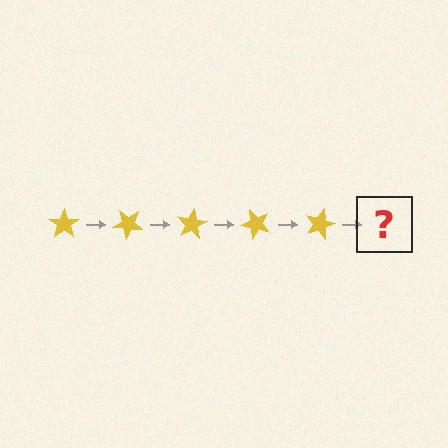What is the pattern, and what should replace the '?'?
The pattern is that the star rotates 40 degrees each step. The '?' should be a yellow star rotated 200 degrees.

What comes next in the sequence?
The next element should be a yellow star rotated 200 degrees.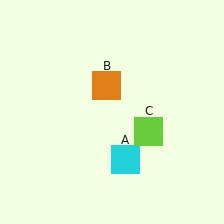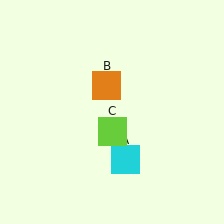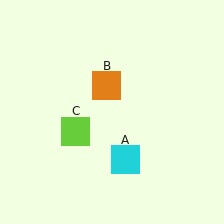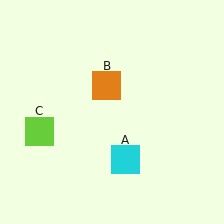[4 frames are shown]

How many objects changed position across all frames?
1 object changed position: lime square (object C).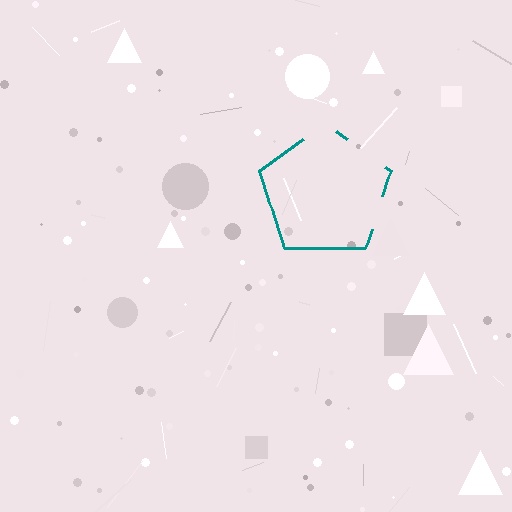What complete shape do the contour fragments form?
The contour fragments form a pentagon.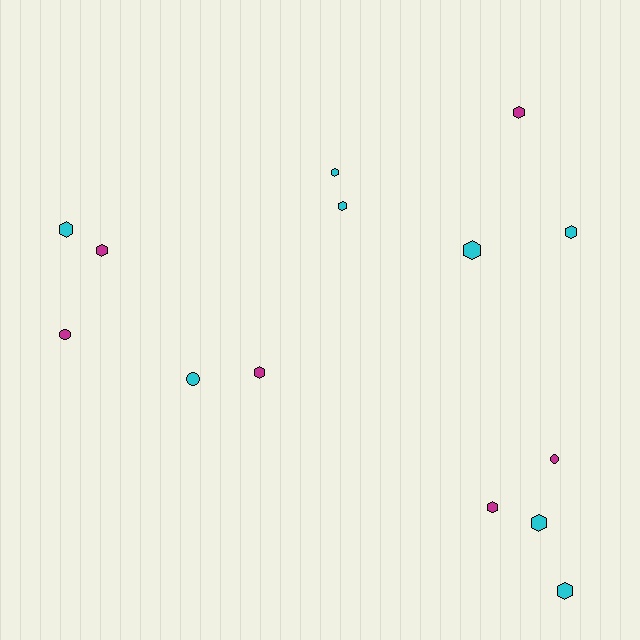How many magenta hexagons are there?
There are 4 magenta hexagons.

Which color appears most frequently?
Cyan, with 8 objects.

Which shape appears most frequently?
Hexagon, with 11 objects.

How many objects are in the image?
There are 14 objects.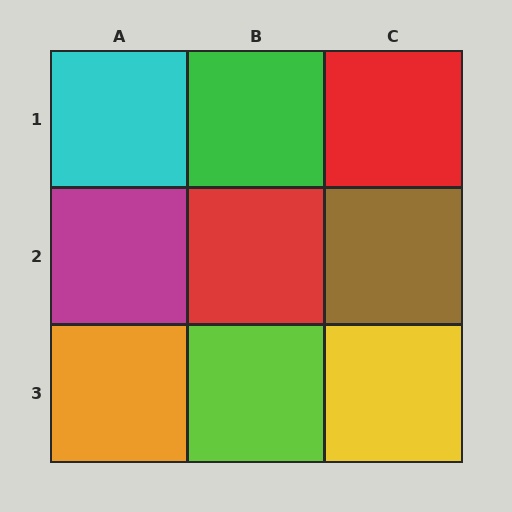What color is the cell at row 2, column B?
Red.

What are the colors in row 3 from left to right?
Orange, lime, yellow.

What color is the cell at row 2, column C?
Brown.